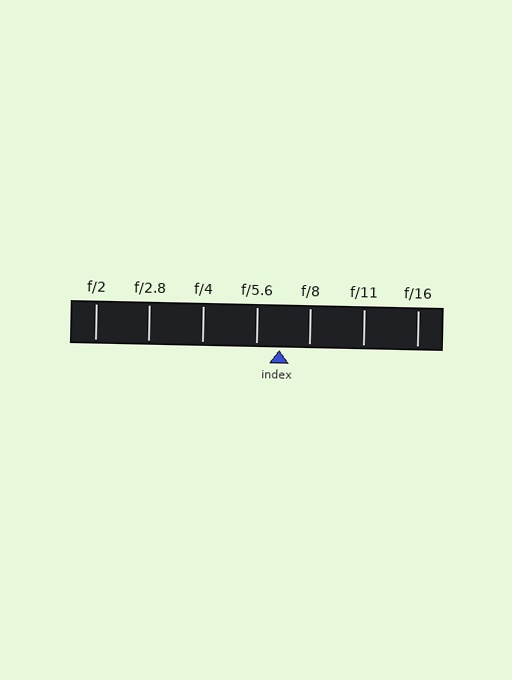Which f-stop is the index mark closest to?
The index mark is closest to f/5.6.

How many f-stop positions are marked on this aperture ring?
There are 7 f-stop positions marked.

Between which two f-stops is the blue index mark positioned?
The index mark is between f/5.6 and f/8.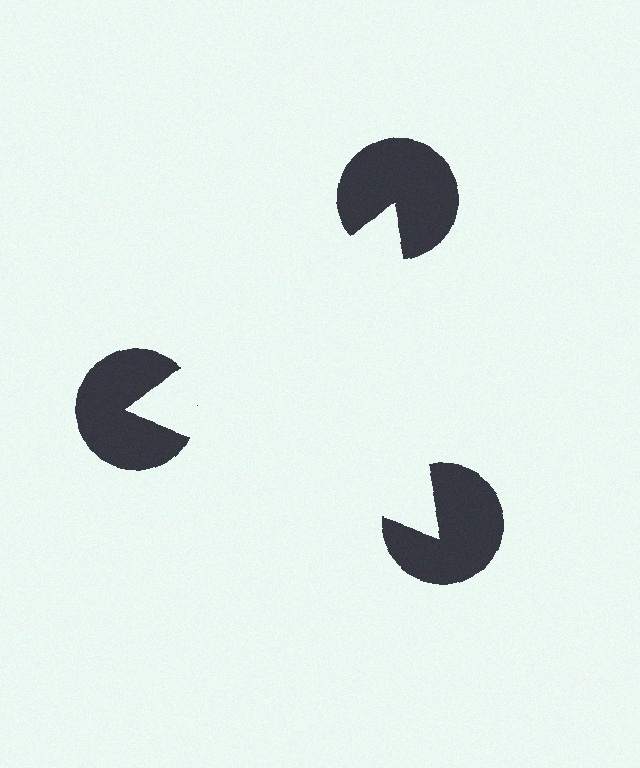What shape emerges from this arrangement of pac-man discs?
An illusory triangle — its edges are inferred from the aligned wedge cuts in the pac-man discs, not physically drawn.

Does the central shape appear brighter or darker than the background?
It typically appears slightly brighter than the background, even though no actual brightness change is drawn.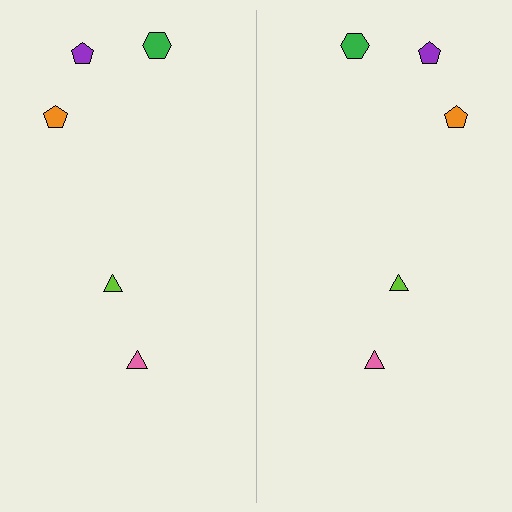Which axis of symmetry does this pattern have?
The pattern has a vertical axis of symmetry running through the center of the image.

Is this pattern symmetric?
Yes, this pattern has bilateral (reflection) symmetry.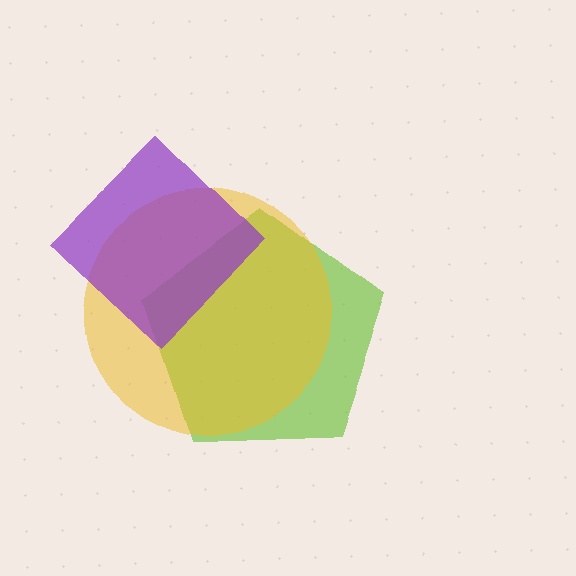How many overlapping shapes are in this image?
There are 3 overlapping shapes in the image.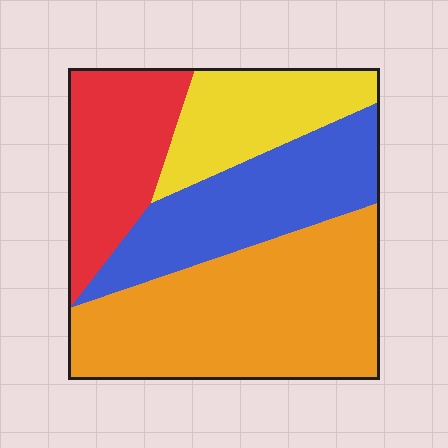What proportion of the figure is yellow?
Yellow takes up about one sixth (1/6) of the figure.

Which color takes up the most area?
Orange, at roughly 40%.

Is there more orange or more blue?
Orange.